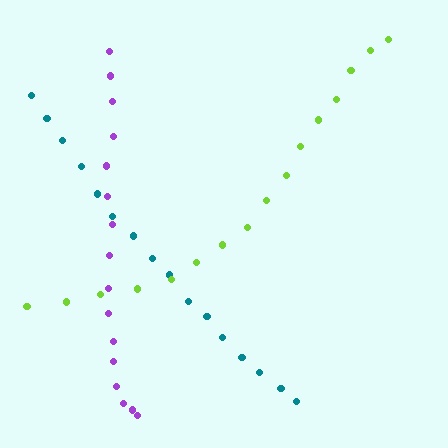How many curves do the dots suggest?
There are 3 distinct paths.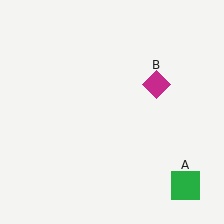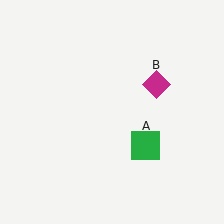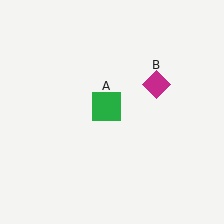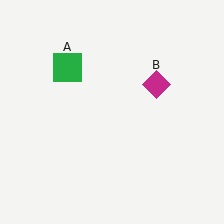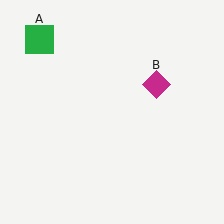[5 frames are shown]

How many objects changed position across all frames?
1 object changed position: green square (object A).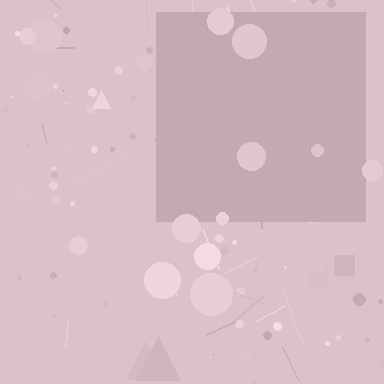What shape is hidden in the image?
A square is hidden in the image.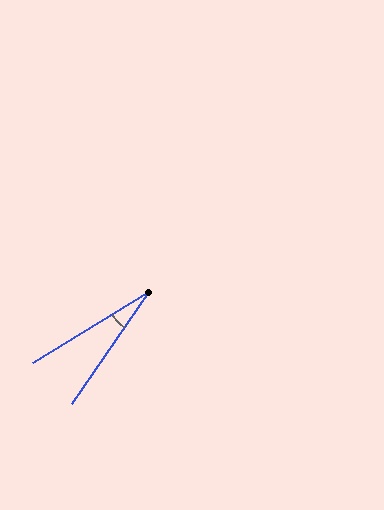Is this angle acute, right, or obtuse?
It is acute.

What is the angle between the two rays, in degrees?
Approximately 24 degrees.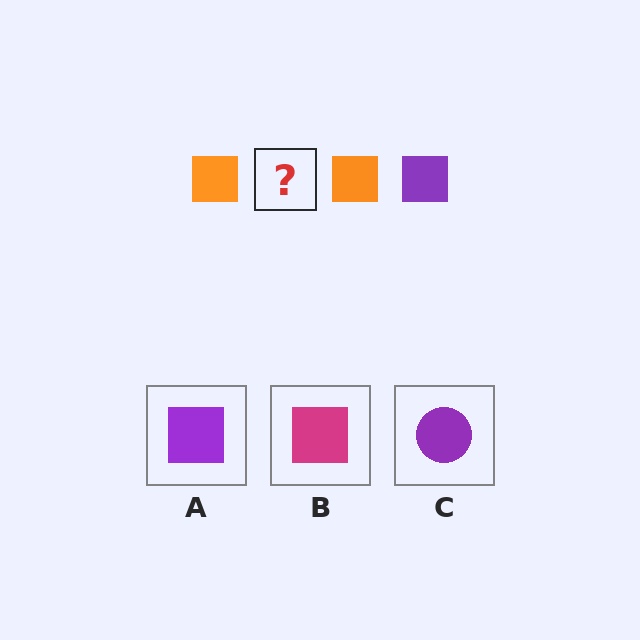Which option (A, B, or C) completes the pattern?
A.